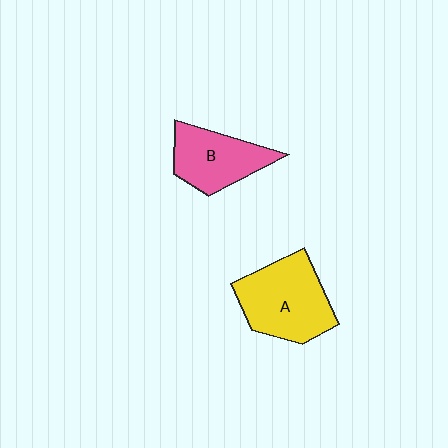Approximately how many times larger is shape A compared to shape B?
Approximately 1.3 times.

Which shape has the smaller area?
Shape B (pink).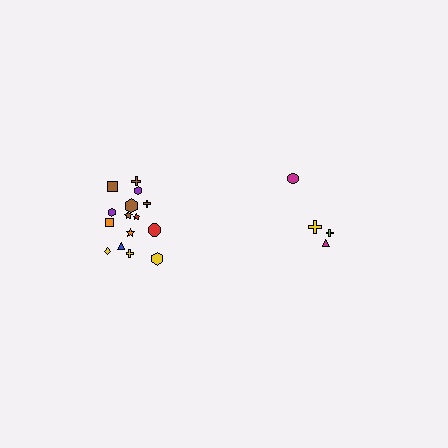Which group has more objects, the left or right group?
The left group.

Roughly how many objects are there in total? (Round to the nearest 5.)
Roughly 20 objects in total.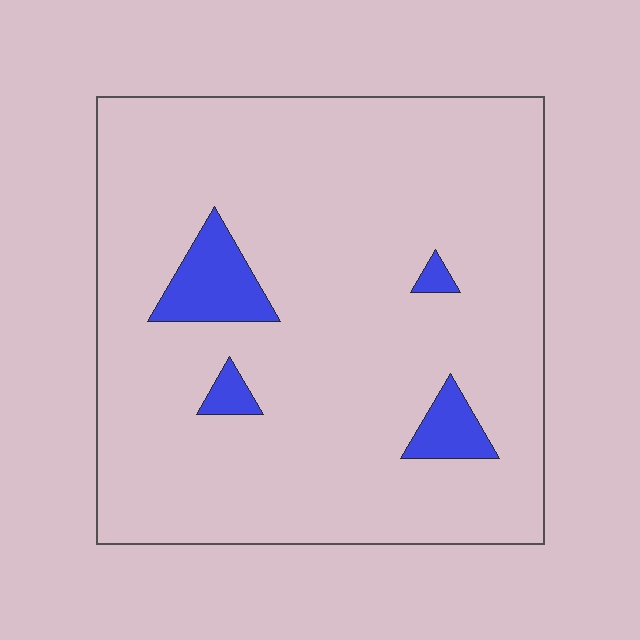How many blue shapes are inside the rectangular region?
4.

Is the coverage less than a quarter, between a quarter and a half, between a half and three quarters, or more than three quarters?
Less than a quarter.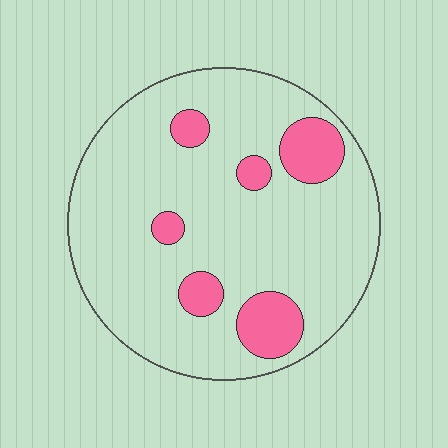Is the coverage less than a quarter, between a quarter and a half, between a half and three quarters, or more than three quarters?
Less than a quarter.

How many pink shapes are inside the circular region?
6.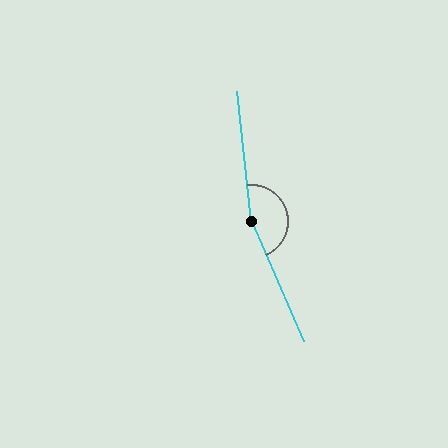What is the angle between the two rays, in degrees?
Approximately 162 degrees.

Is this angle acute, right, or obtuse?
It is obtuse.